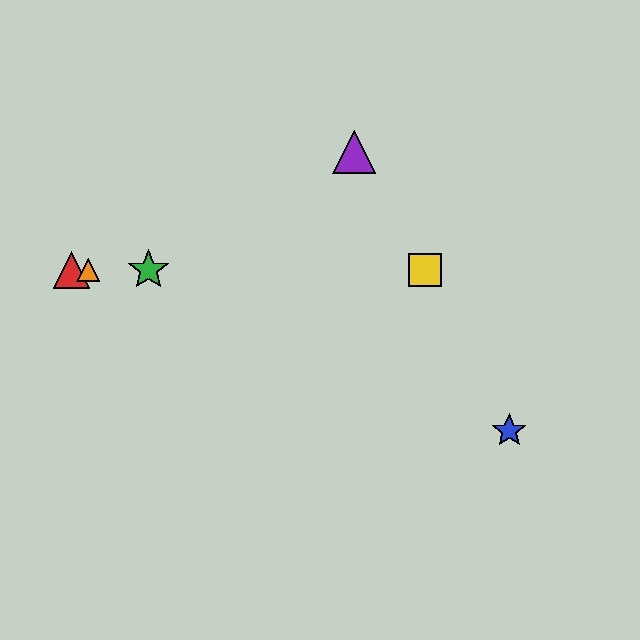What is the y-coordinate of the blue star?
The blue star is at y≈431.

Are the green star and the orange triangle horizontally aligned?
Yes, both are at y≈270.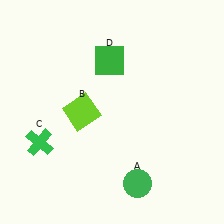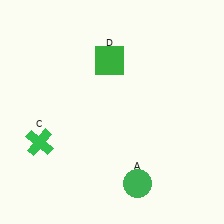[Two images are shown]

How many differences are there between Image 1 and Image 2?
There is 1 difference between the two images.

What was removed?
The lime square (B) was removed in Image 2.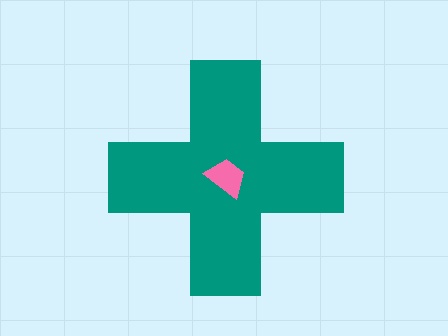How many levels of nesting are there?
2.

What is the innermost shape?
The pink trapezoid.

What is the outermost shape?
The teal cross.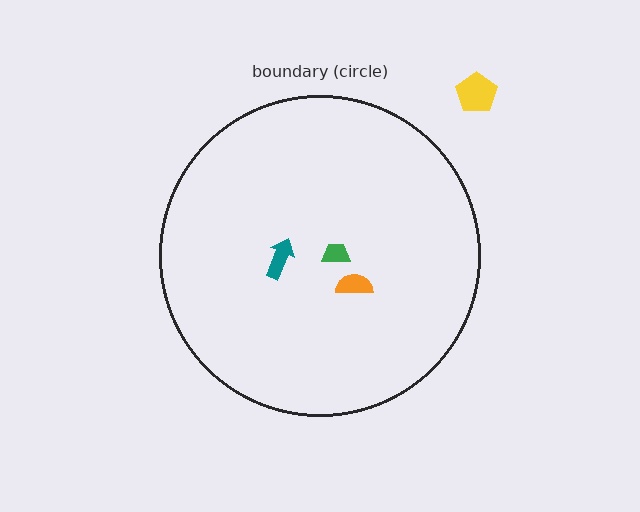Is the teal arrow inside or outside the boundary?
Inside.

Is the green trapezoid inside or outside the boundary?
Inside.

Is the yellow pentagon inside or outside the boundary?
Outside.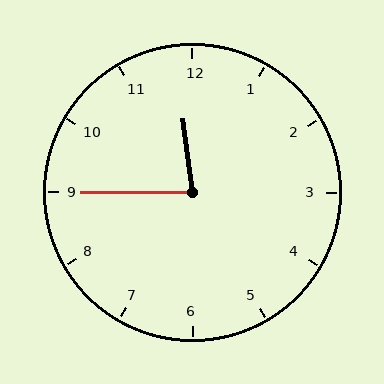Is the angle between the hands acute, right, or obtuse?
It is acute.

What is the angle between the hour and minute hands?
Approximately 82 degrees.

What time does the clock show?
11:45.